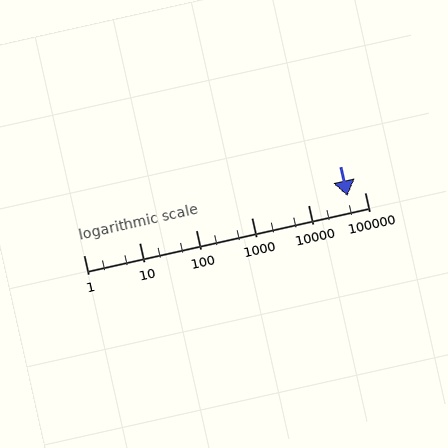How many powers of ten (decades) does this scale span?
The scale spans 5 decades, from 1 to 100000.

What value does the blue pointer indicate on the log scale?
The pointer indicates approximately 49000.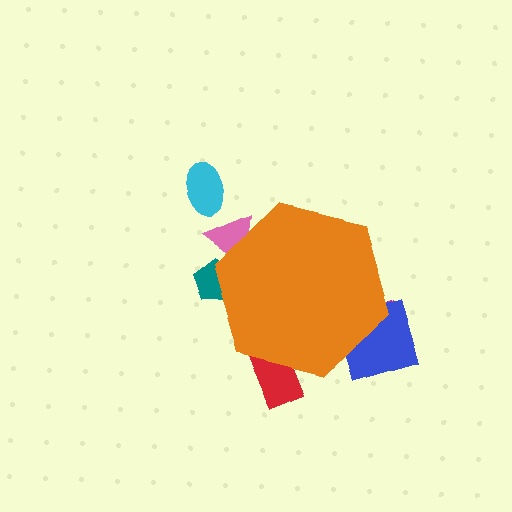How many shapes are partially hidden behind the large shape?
5 shapes are partially hidden.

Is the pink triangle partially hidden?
Yes, the pink triangle is partially hidden behind the orange hexagon.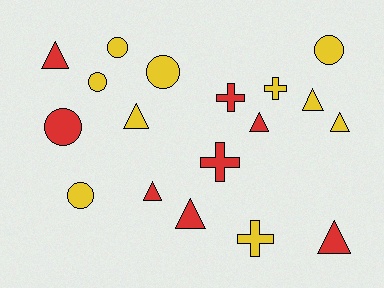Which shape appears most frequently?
Triangle, with 8 objects.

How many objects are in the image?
There are 18 objects.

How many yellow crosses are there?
There are 2 yellow crosses.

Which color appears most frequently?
Yellow, with 10 objects.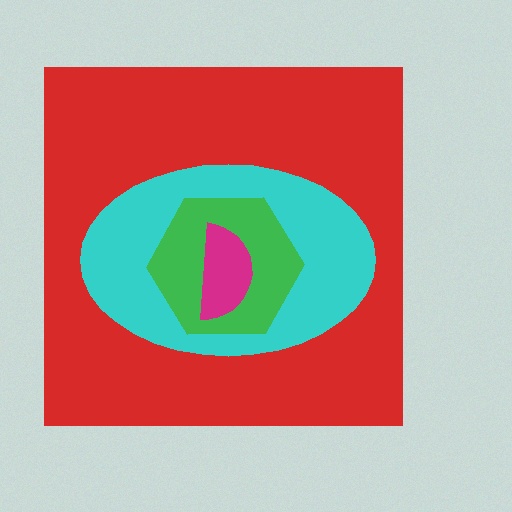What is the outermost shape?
The red square.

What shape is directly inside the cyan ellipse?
The green hexagon.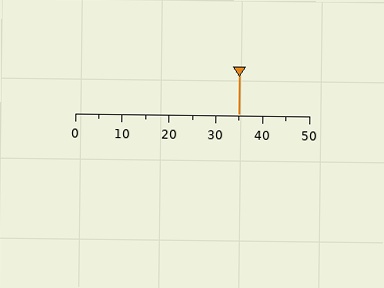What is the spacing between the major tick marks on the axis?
The major ticks are spaced 10 apart.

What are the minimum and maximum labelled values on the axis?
The axis runs from 0 to 50.